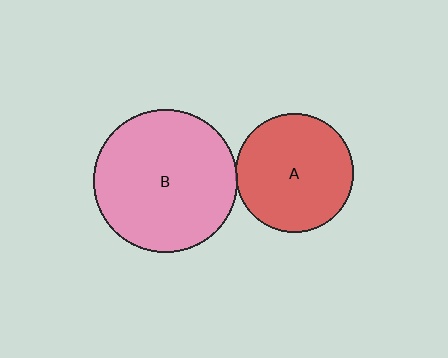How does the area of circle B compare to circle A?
Approximately 1.5 times.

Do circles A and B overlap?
Yes.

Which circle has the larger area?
Circle B (pink).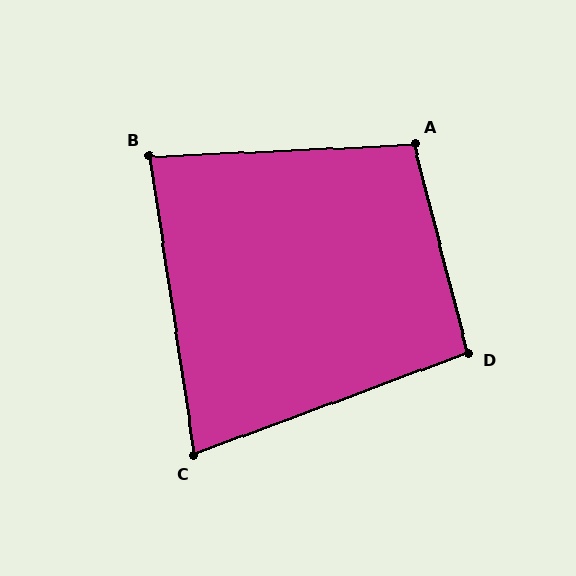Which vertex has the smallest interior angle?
C, at approximately 78 degrees.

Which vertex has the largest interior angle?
A, at approximately 102 degrees.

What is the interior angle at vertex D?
Approximately 96 degrees (obtuse).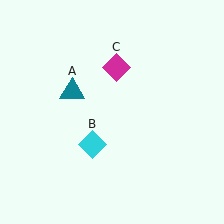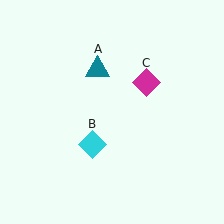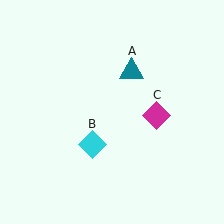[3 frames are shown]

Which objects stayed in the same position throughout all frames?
Cyan diamond (object B) remained stationary.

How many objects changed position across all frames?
2 objects changed position: teal triangle (object A), magenta diamond (object C).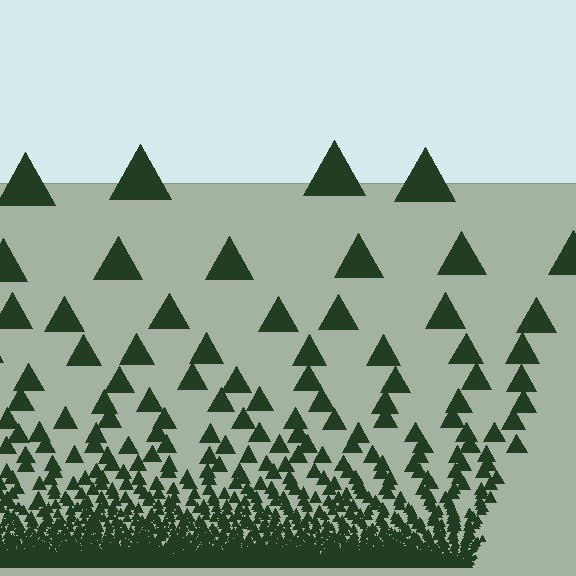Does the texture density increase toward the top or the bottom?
Density increases toward the bottom.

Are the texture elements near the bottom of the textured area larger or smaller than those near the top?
Smaller. The gradient is inverted — elements near the bottom are smaller and denser.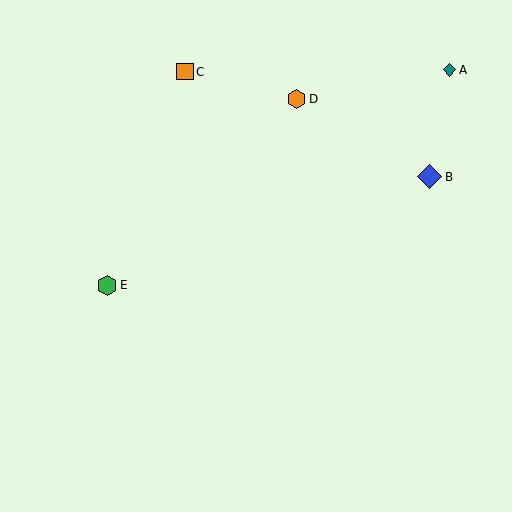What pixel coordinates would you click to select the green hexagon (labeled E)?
Click at (107, 285) to select the green hexagon E.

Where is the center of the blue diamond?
The center of the blue diamond is at (430, 177).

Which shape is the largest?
The blue diamond (labeled B) is the largest.